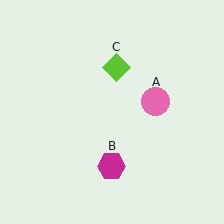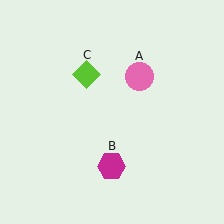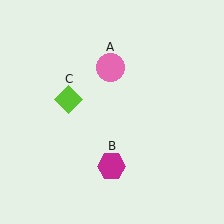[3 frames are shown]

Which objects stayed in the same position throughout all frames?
Magenta hexagon (object B) remained stationary.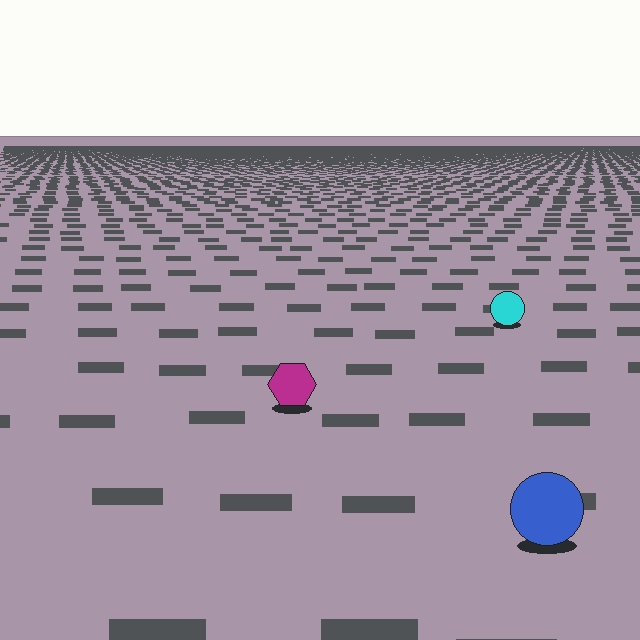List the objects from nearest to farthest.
From nearest to farthest: the blue circle, the magenta hexagon, the cyan circle.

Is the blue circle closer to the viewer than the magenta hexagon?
Yes. The blue circle is closer — you can tell from the texture gradient: the ground texture is coarser near it.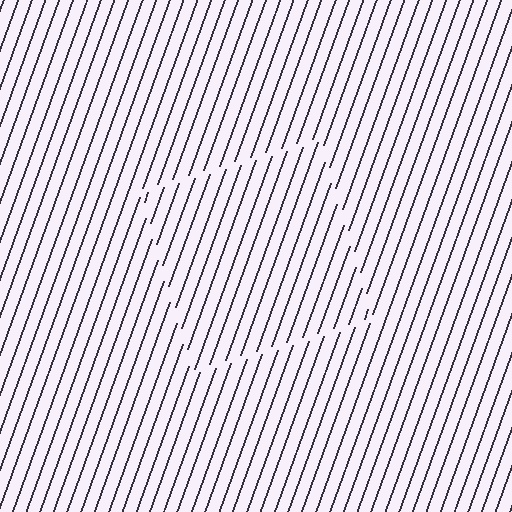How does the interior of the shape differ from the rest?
The interior of the shape contains the same grating, shifted by half a period — the contour is defined by the phase discontinuity where line-ends from the inner and outer gratings abut.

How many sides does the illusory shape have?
4 sides — the line-ends trace a square.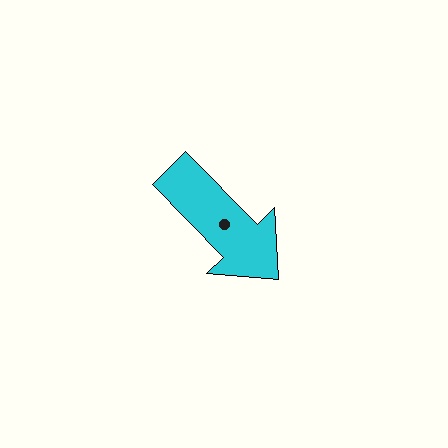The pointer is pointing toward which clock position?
Roughly 5 o'clock.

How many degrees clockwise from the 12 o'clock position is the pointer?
Approximately 136 degrees.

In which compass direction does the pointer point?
Southeast.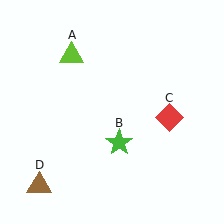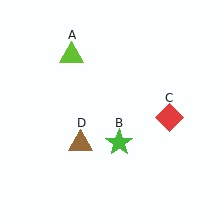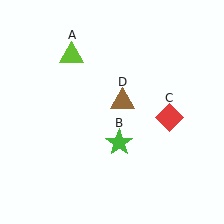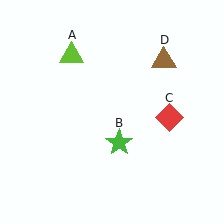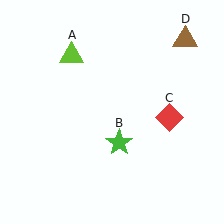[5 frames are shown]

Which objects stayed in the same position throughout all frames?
Lime triangle (object A) and green star (object B) and red diamond (object C) remained stationary.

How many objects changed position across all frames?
1 object changed position: brown triangle (object D).